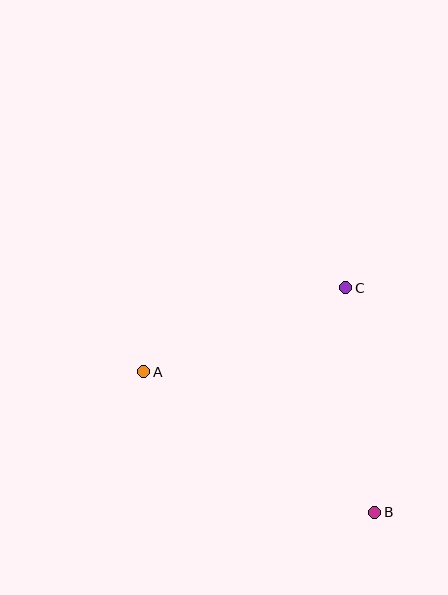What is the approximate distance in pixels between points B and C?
The distance between B and C is approximately 226 pixels.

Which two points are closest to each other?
Points A and C are closest to each other.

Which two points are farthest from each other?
Points A and B are farthest from each other.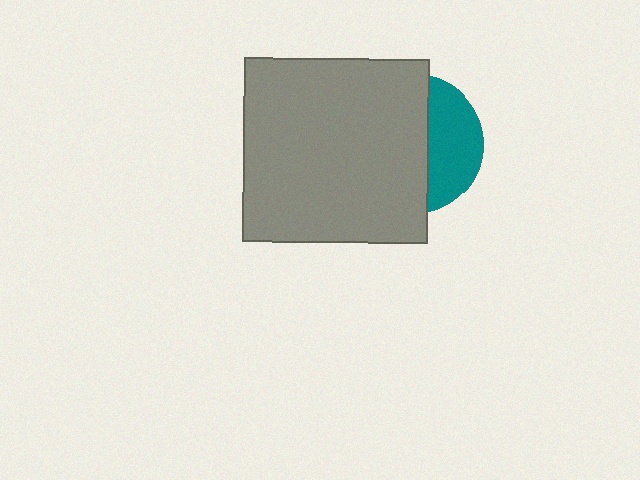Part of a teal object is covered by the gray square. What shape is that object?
It is a circle.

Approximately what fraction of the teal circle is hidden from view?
Roughly 63% of the teal circle is hidden behind the gray square.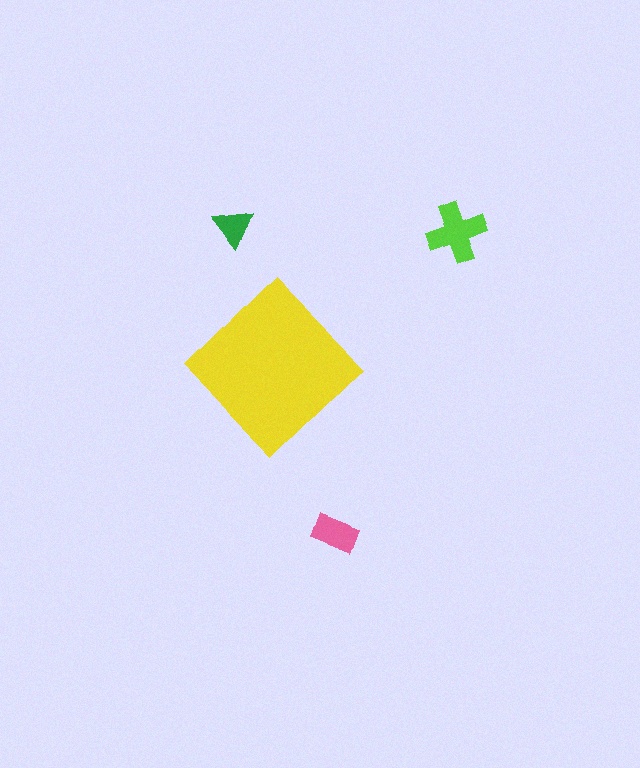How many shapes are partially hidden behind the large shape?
0 shapes are partially hidden.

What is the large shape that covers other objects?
A yellow diamond.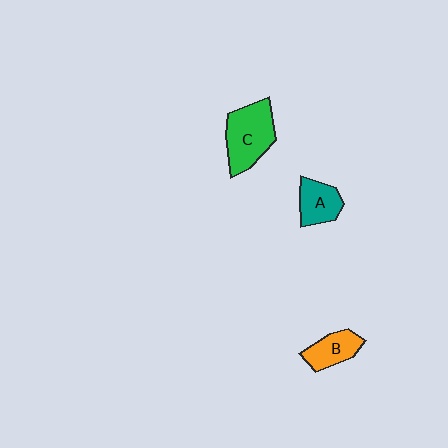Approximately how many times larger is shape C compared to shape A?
Approximately 1.7 times.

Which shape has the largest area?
Shape C (green).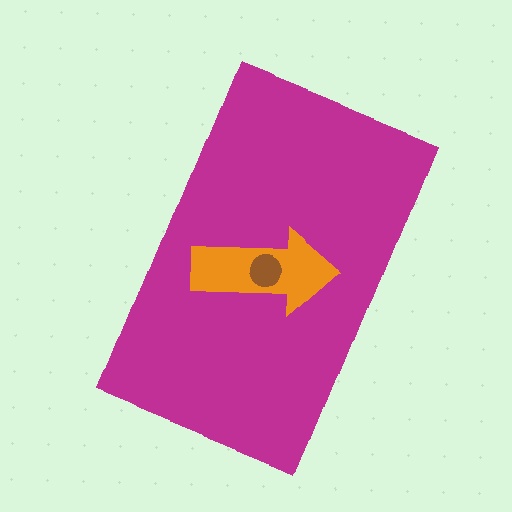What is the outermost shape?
The magenta rectangle.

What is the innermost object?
The brown circle.